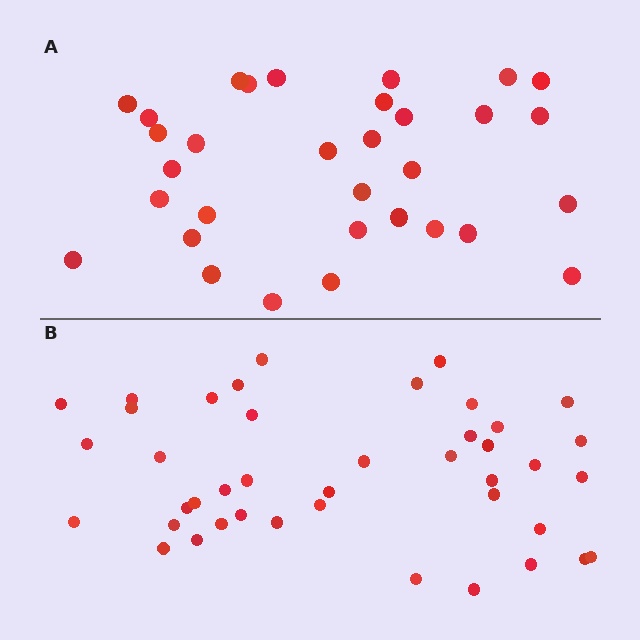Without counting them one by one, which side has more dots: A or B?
Region B (the bottom region) has more dots.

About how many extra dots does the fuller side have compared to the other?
Region B has roughly 10 or so more dots than region A.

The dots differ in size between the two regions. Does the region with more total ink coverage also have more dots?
No. Region A has more total ink coverage because its dots are larger, but region B actually contains more individual dots. Total area can be misleading — the number of items is what matters here.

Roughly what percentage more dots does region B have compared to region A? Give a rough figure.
About 30% more.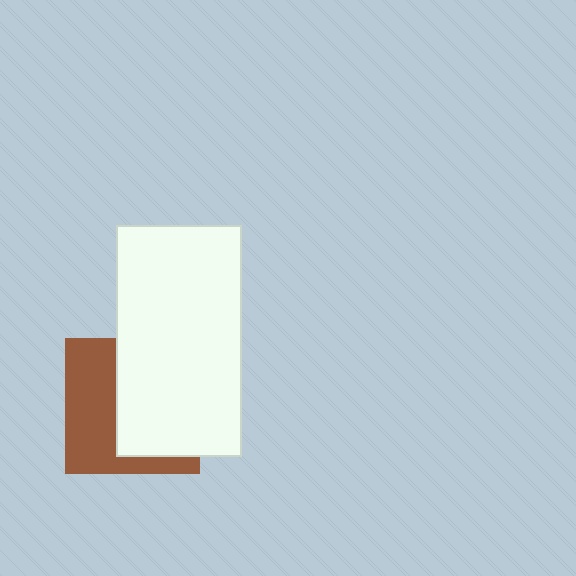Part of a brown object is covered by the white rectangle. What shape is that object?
It is a square.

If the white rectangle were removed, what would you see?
You would see the complete brown square.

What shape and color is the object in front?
The object in front is a white rectangle.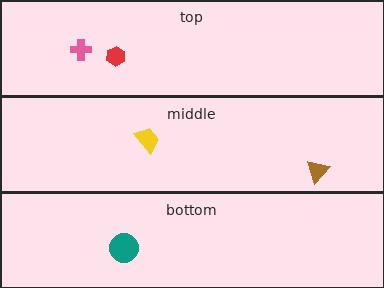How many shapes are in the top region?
2.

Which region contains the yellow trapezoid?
The middle region.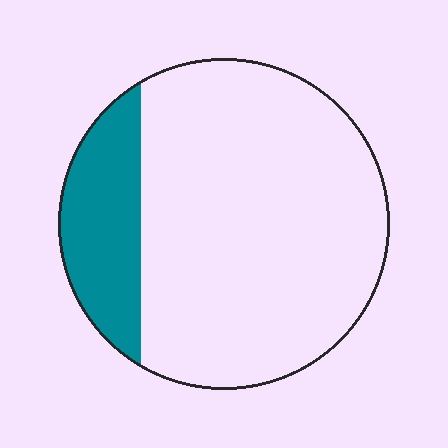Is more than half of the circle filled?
No.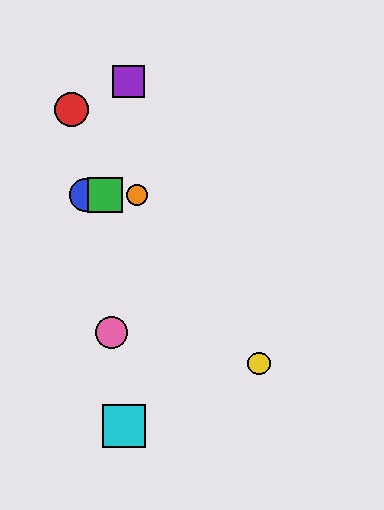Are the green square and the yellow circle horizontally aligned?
No, the green square is at y≈195 and the yellow circle is at y≈364.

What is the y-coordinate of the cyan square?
The cyan square is at y≈426.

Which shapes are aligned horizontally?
The blue circle, the green square, the orange circle are aligned horizontally.